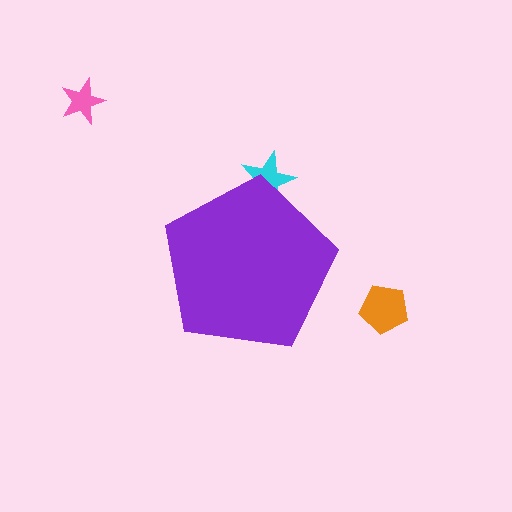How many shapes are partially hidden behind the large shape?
1 shape is partially hidden.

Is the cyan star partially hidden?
Yes, the cyan star is partially hidden behind the purple pentagon.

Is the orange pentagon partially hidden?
No, the orange pentagon is fully visible.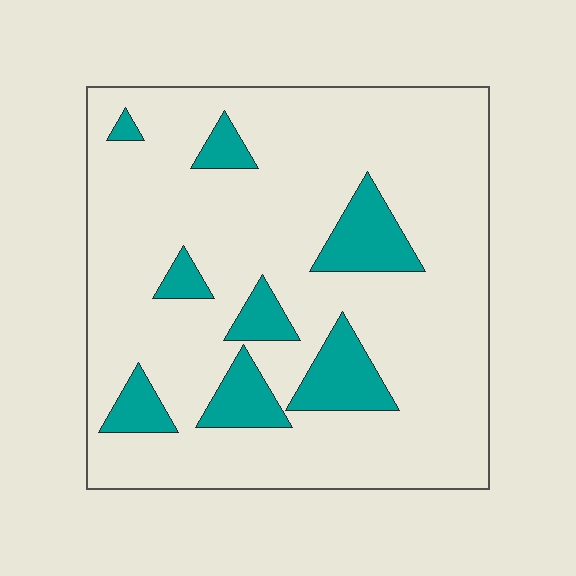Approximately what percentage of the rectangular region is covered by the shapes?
Approximately 15%.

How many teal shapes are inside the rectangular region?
8.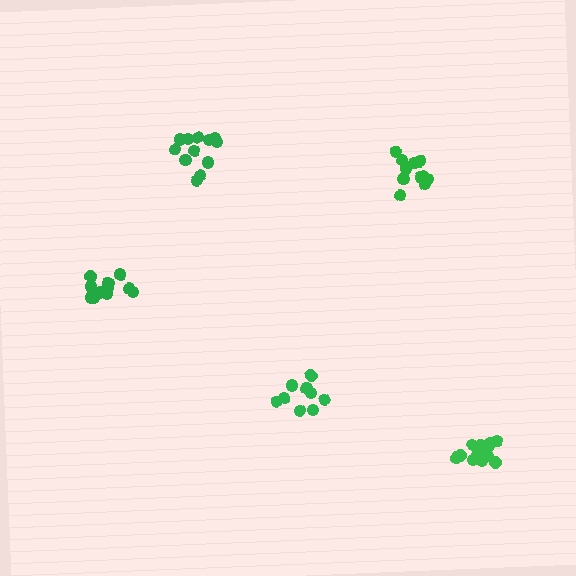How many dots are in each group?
Group 1: 11 dots, Group 2: 9 dots, Group 3: 12 dots, Group 4: 15 dots, Group 5: 11 dots (58 total).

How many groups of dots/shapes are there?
There are 5 groups.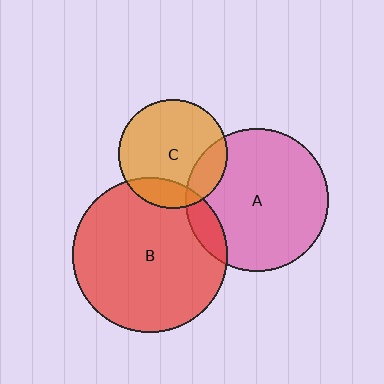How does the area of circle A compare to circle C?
Approximately 1.7 times.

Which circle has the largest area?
Circle B (red).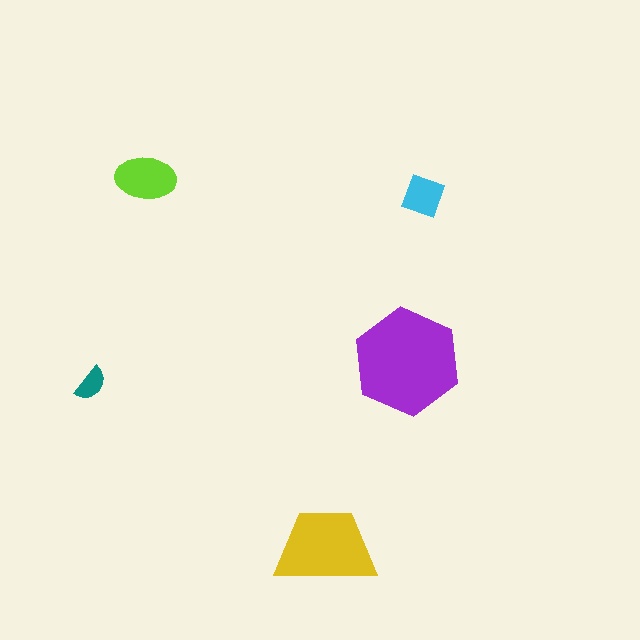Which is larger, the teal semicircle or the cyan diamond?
The cyan diamond.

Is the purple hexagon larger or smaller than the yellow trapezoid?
Larger.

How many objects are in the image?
There are 5 objects in the image.